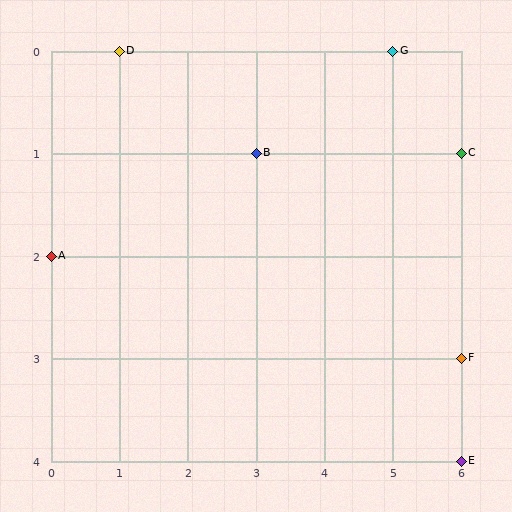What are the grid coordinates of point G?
Point G is at grid coordinates (5, 0).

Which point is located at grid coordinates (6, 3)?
Point F is at (6, 3).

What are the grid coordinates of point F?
Point F is at grid coordinates (6, 3).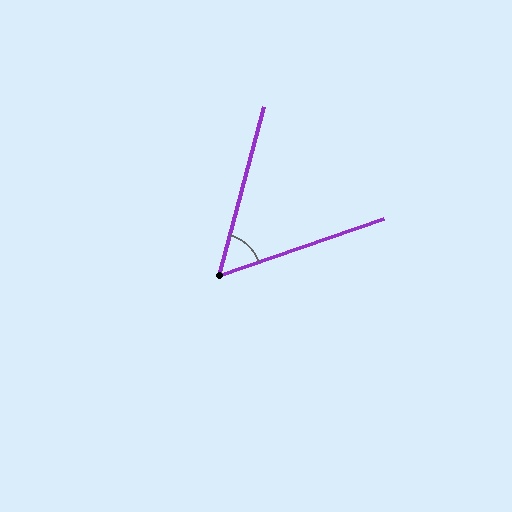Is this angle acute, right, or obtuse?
It is acute.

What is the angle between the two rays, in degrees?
Approximately 56 degrees.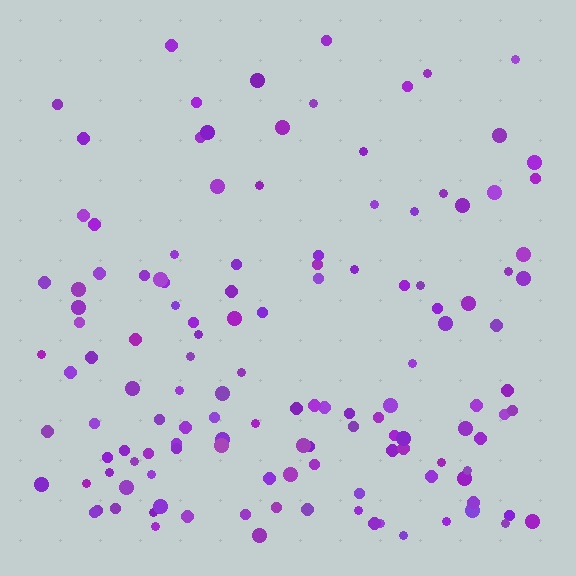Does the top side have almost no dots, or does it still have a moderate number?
Still a moderate number, just noticeably fewer than the bottom.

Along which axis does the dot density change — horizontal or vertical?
Vertical.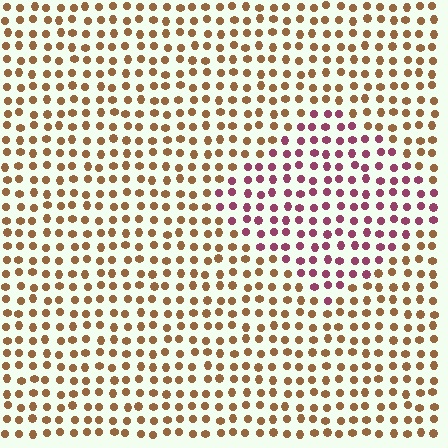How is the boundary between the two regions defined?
The boundary is defined purely by a slight shift in hue (about 56 degrees). Spacing, size, and orientation are identical on both sides.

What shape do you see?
I see a diamond.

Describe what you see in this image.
The image is filled with small brown elements in a uniform arrangement. A diamond-shaped region is visible where the elements are tinted to a slightly different hue, forming a subtle color boundary.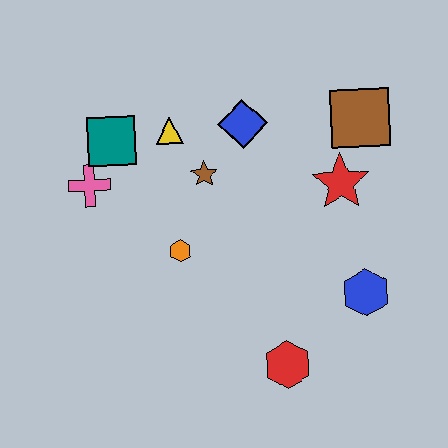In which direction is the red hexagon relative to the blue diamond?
The red hexagon is below the blue diamond.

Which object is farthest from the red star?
The pink cross is farthest from the red star.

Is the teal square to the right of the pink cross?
Yes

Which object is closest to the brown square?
The red star is closest to the brown square.